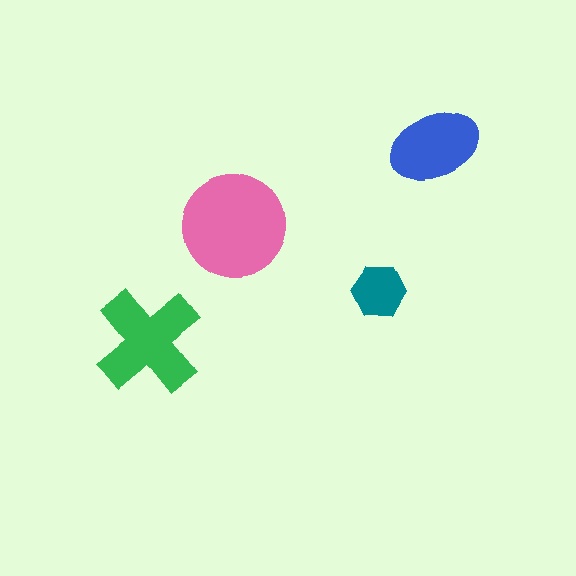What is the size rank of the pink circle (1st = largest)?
1st.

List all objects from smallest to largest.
The teal hexagon, the blue ellipse, the green cross, the pink circle.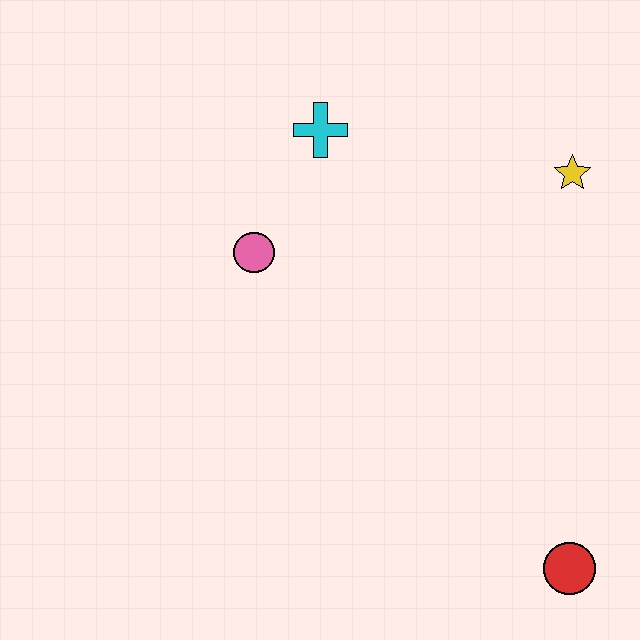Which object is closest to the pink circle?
The cyan cross is closest to the pink circle.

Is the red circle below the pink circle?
Yes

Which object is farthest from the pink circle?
The red circle is farthest from the pink circle.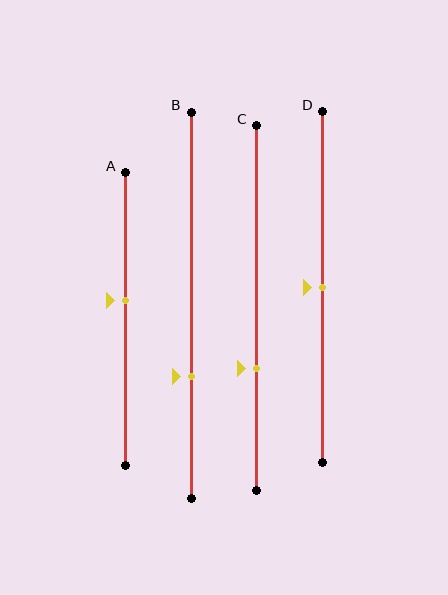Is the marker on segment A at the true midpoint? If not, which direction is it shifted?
No, the marker on segment A is shifted upward by about 6% of the segment length.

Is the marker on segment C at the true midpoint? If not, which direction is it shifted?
No, the marker on segment C is shifted downward by about 17% of the segment length.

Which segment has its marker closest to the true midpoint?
Segment D has its marker closest to the true midpoint.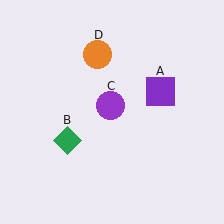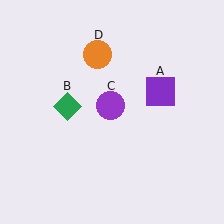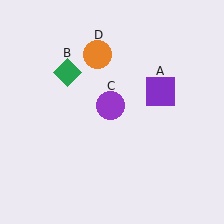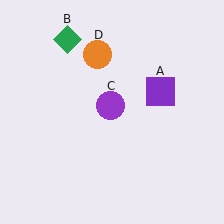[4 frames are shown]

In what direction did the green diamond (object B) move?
The green diamond (object B) moved up.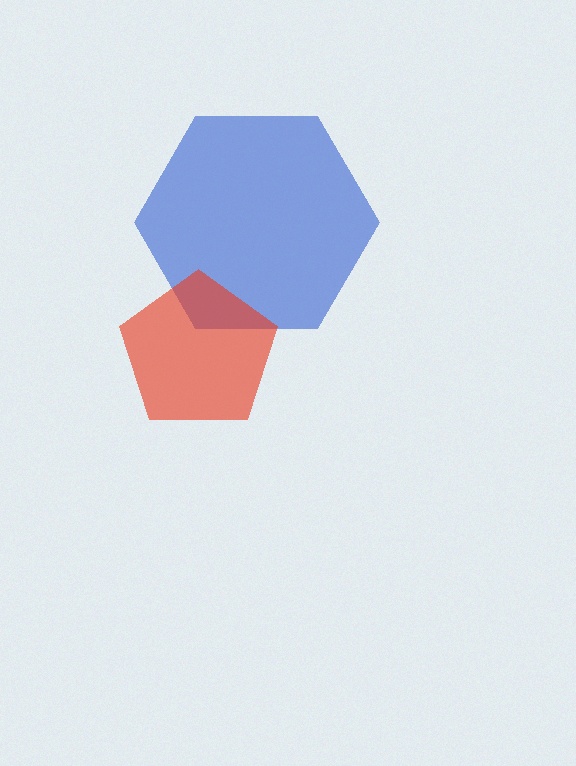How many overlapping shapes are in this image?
There are 2 overlapping shapes in the image.